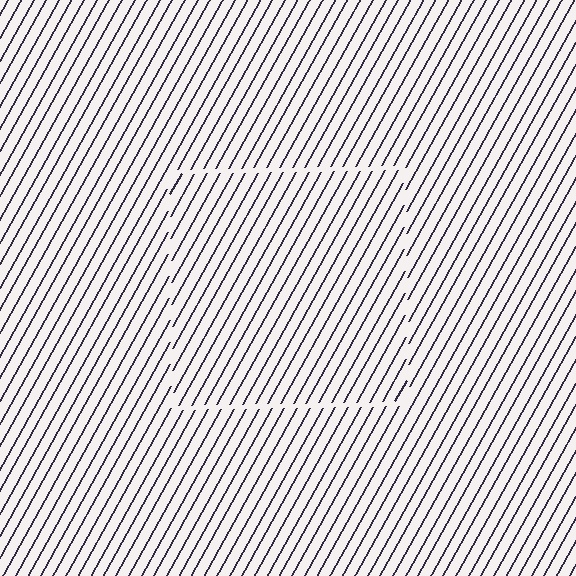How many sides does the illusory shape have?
4 sides — the line-ends trace a square.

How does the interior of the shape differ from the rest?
The interior of the shape contains the same grating, shifted by half a period — the contour is defined by the phase discontinuity where line-ends from the inner and outer gratings abut.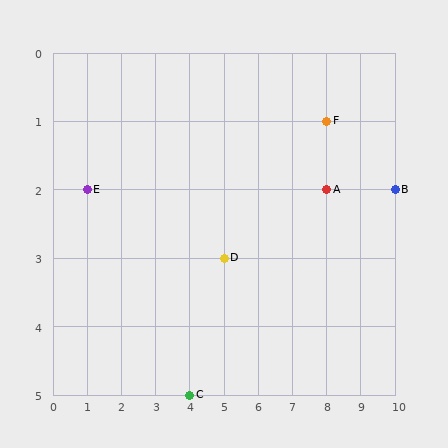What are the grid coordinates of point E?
Point E is at grid coordinates (1, 2).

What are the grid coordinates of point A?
Point A is at grid coordinates (8, 2).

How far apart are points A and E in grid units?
Points A and E are 7 columns apart.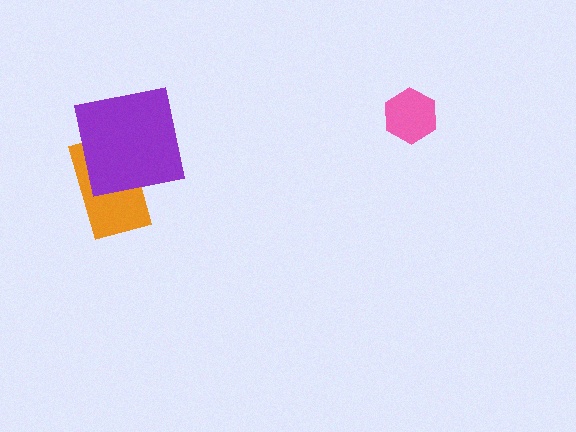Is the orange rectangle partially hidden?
Yes, it is partially covered by another shape.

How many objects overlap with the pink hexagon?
0 objects overlap with the pink hexagon.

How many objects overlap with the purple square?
1 object overlaps with the purple square.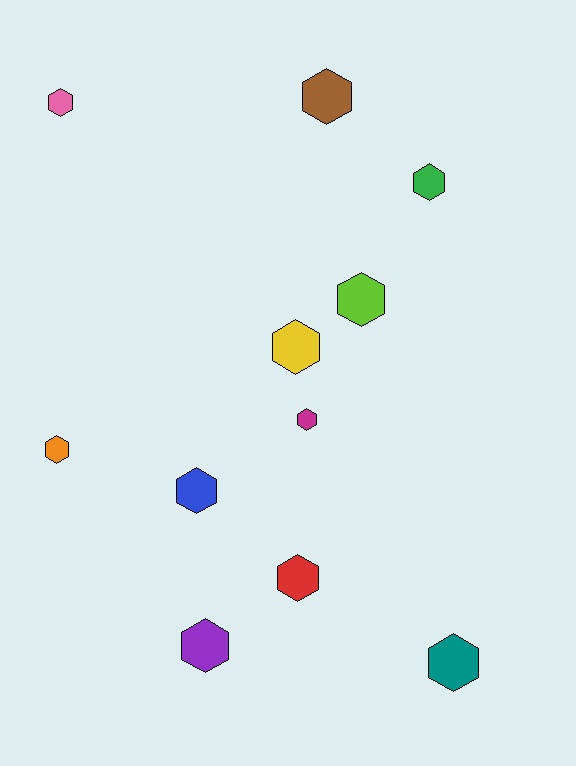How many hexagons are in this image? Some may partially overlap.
There are 11 hexagons.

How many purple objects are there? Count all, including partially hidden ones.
There is 1 purple object.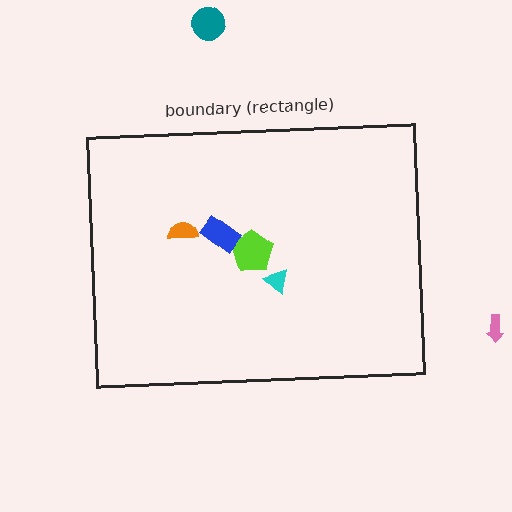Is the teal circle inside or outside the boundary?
Outside.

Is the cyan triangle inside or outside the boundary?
Inside.